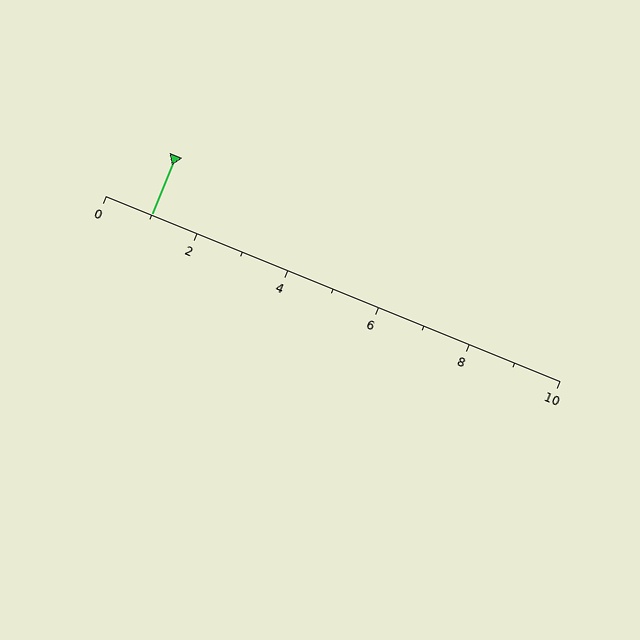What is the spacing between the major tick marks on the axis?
The major ticks are spaced 2 apart.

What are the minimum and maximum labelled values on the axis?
The axis runs from 0 to 10.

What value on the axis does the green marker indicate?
The marker indicates approximately 1.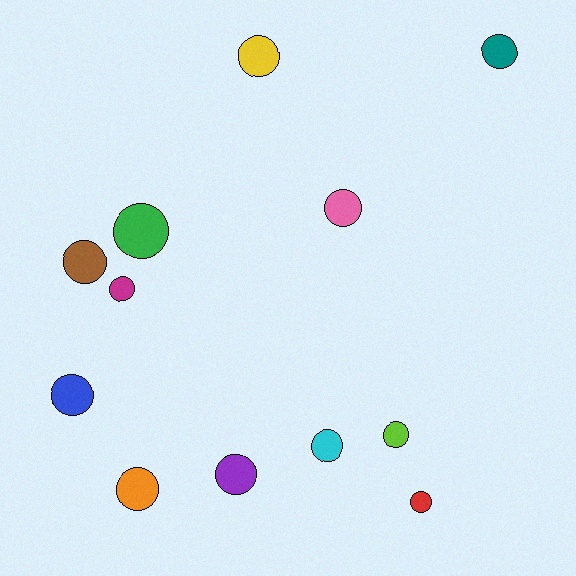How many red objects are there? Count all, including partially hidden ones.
There is 1 red object.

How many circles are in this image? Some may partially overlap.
There are 12 circles.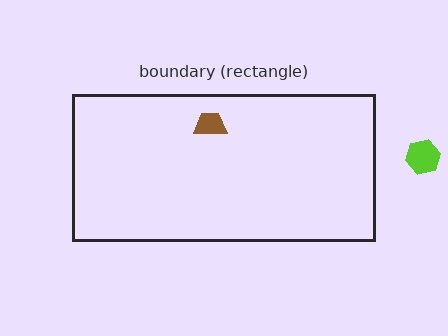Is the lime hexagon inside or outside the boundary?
Outside.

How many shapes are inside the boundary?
1 inside, 1 outside.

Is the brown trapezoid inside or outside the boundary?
Inside.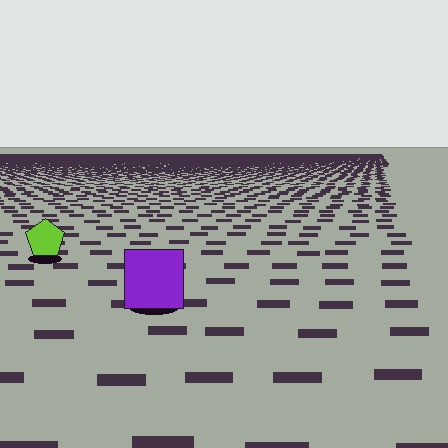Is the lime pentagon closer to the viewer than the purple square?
No. The purple square is closer — you can tell from the texture gradient: the ground texture is coarser near it.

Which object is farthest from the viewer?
The lime pentagon is farthest from the viewer. It appears smaller and the ground texture around it is denser.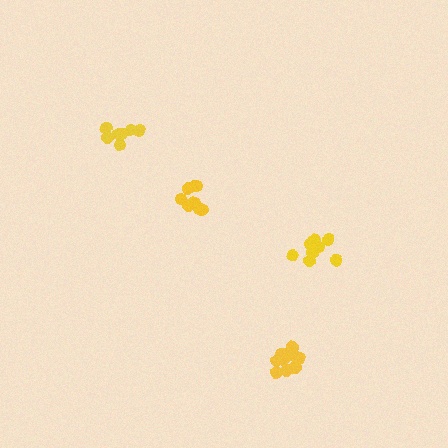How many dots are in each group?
Group 1: 12 dots, Group 2: 7 dots, Group 3: 8 dots, Group 4: 7 dots (34 total).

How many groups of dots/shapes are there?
There are 4 groups.